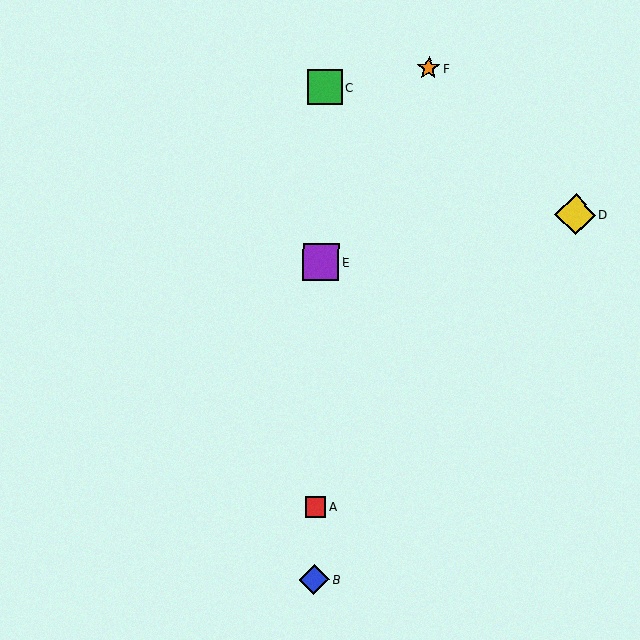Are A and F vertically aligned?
No, A is at x≈316 and F is at x≈428.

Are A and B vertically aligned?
Yes, both are at x≈316.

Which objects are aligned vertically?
Objects A, B, C, E are aligned vertically.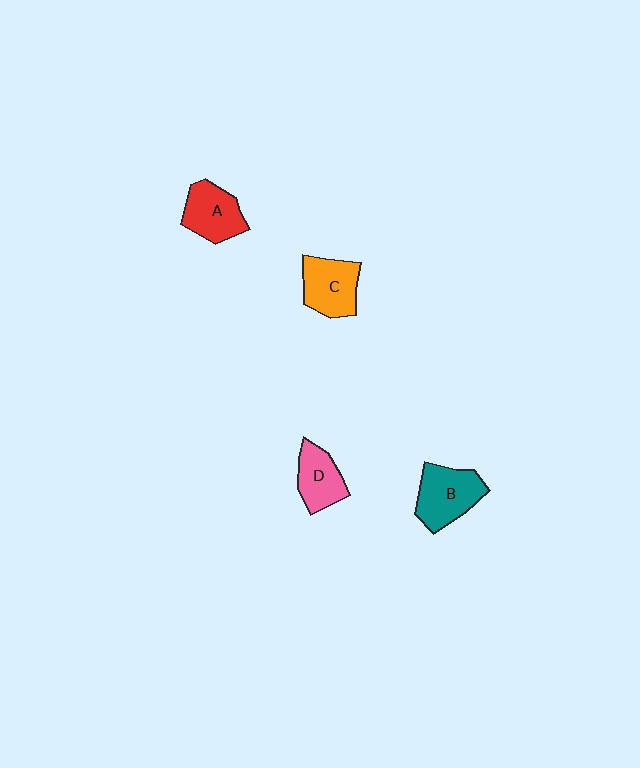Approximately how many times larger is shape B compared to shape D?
Approximately 1.3 times.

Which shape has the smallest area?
Shape D (pink).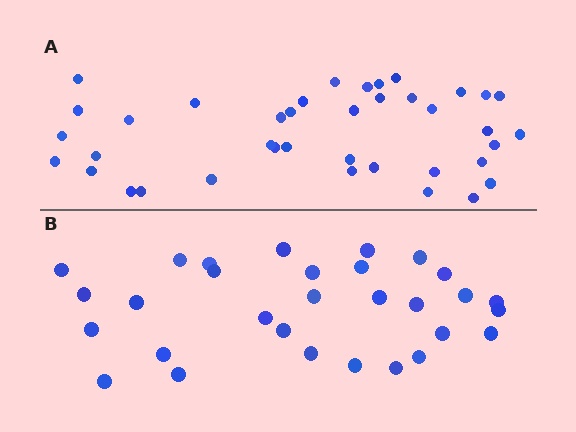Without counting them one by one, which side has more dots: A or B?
Region A (the top region) has more dots.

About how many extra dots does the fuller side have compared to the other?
Region A has roughly 8 or so more dots than region B.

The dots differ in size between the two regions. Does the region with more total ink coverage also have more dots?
No. Region B has more total ink coverage because its dots are larger, but region A actually contains more individual dots. Total area can be misleading — the number of items is what matters here.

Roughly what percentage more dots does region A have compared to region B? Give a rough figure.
About 30% more.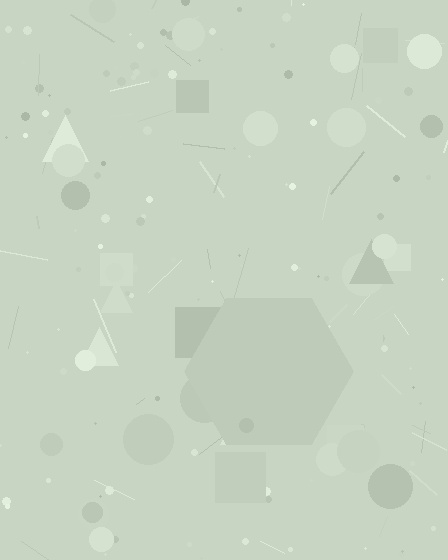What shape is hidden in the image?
A hexagon is hidden in the image.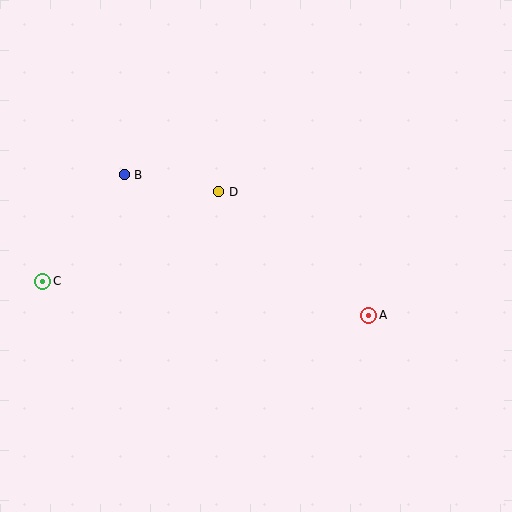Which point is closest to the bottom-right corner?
Point A is closest to the bottom-right corner.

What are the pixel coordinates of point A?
Point A is at (369, 315).